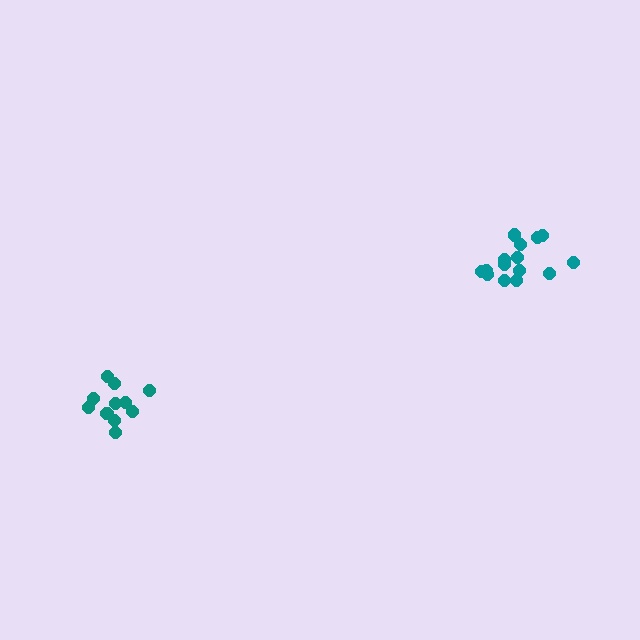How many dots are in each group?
Group 1: 11 dots, Group 2: 15 dots (26 total).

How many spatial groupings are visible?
There are 2 spatial groupings.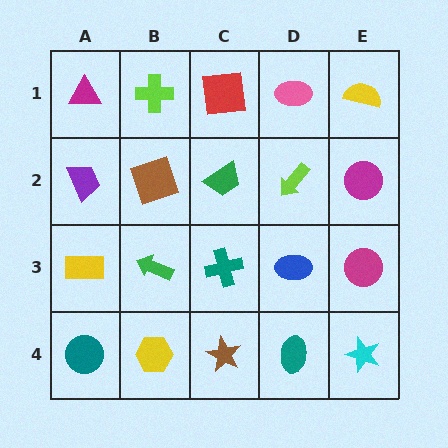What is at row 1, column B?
A lime cross.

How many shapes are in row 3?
5 shapes.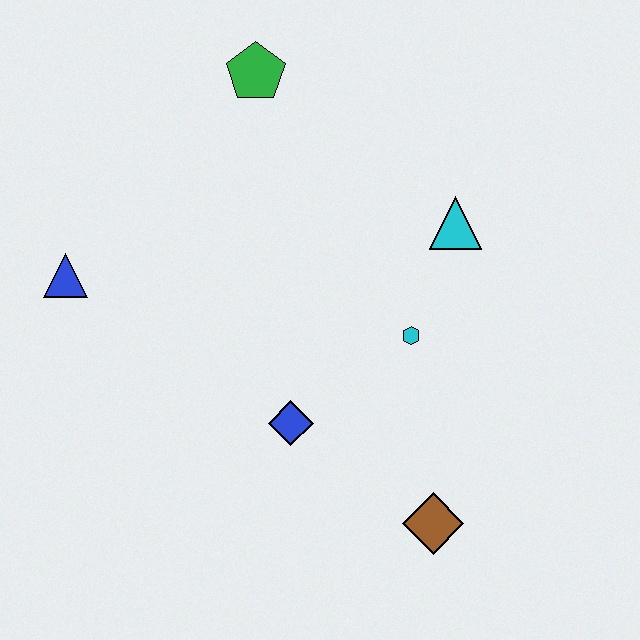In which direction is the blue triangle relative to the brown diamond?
The blue triangle is to the left of the brown diamond.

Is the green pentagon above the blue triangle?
Yes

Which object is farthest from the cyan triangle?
The blue triangle is farthest from the cyan triangle.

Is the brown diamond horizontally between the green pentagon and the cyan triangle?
Yes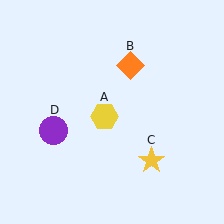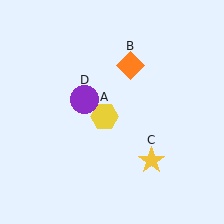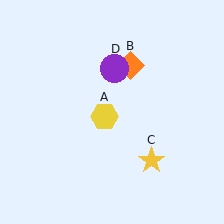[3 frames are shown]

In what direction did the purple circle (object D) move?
The purple circle (object D) moved up and to the right.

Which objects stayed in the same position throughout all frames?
Yellow hexagon (object A) and orange diamond (object B) and yellow star (object C) remained stationary.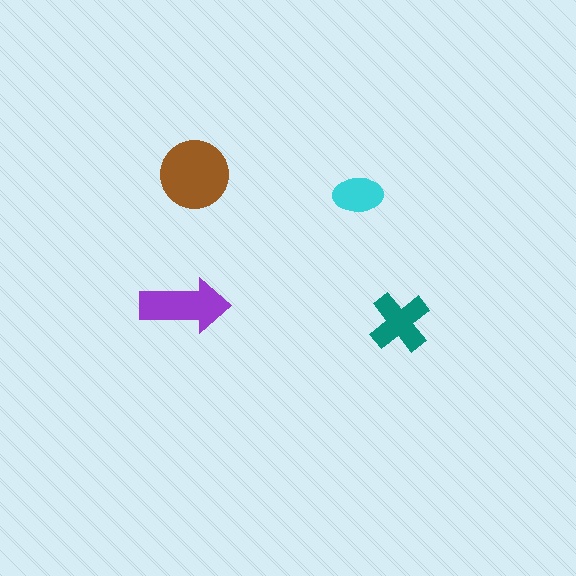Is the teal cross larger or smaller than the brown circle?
Smaller.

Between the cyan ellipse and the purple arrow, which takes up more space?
The purple arrow.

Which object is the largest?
The brown circle.